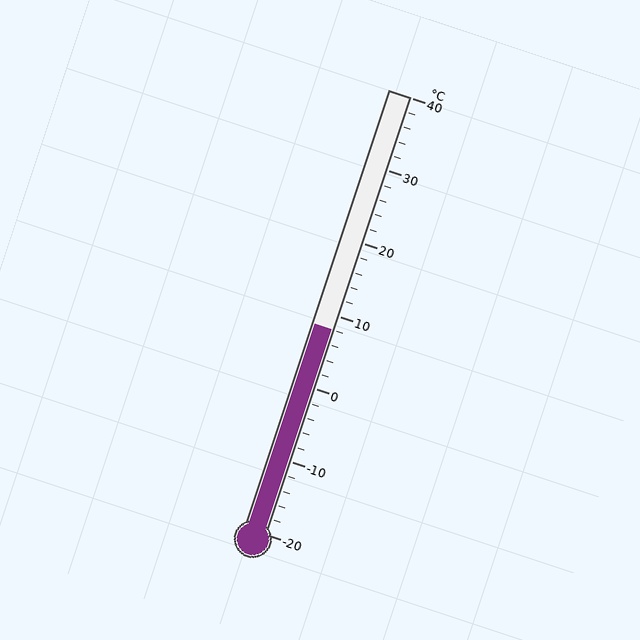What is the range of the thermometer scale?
The thermometer scale ranges from -20°C to 40°C.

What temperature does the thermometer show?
The thermometer shows approximately 8°C.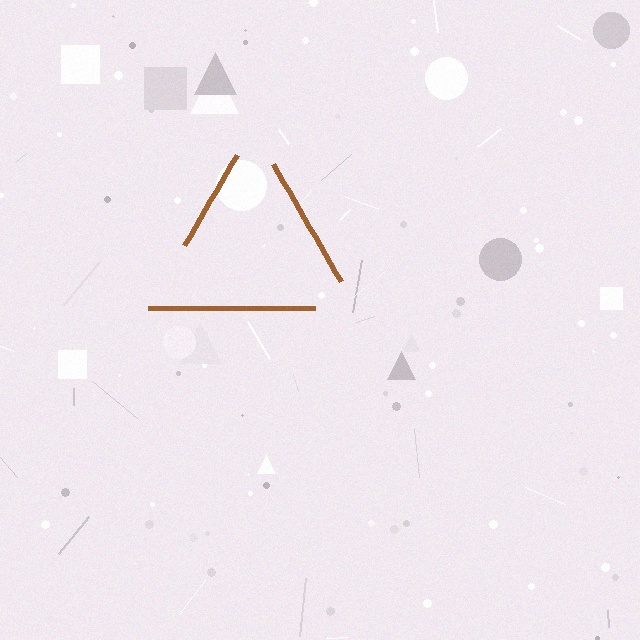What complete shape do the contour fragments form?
The contour fragments form a triangle.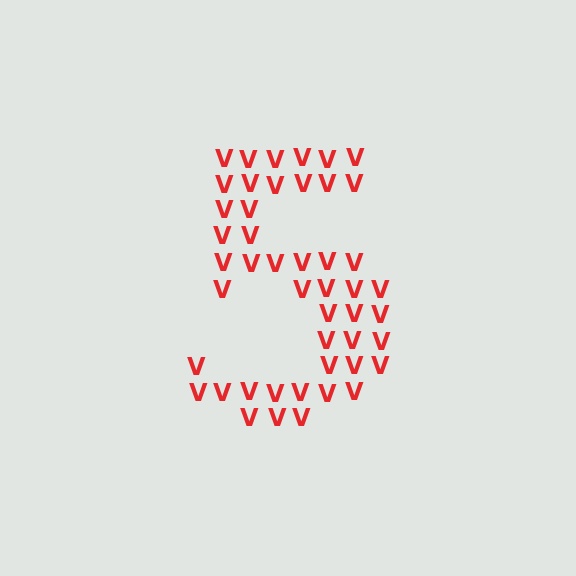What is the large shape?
The large shape is the digit 5.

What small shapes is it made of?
It is made of small letter V's.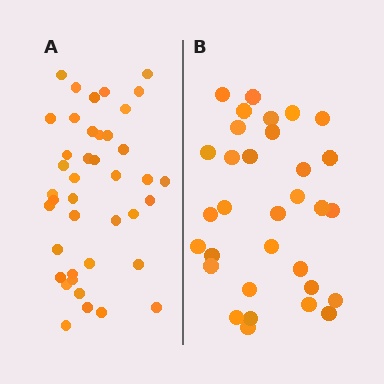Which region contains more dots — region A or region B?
Region A (the left region) has more dots.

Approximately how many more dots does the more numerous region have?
Region A has roughly 8 or so more dots than region B.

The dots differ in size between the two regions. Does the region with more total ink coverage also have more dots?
No. Region B has more total ink coverage because its dots are larger, but region A actually contains more individual dots. Total area can be misleading — the number of items is what matters here.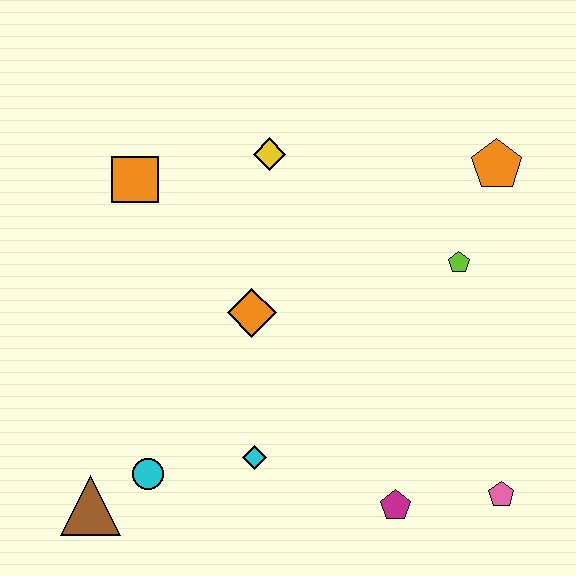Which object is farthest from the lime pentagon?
The brown triangle is farthest from the lime pentagon.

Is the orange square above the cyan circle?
Yes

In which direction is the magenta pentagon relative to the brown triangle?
The magenta pentagon is to the right of the brown triangle.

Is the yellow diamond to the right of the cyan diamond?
Yes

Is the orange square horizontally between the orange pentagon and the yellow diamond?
No